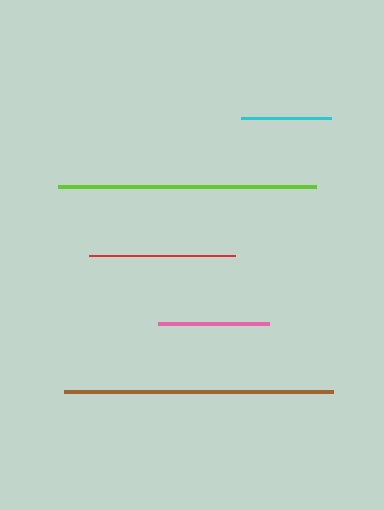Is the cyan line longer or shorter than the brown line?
The brown line is longer than the cyan line.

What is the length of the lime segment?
The lime segment is approximately 257 pixels long.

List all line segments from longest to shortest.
From longest to shortest: brown, lime, red, pink, cyan.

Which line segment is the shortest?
The cyan line is the shortest at approximately 90 pixels.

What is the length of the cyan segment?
The cyan segment is approximately 90 pixels long.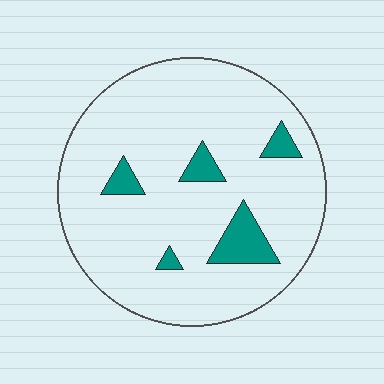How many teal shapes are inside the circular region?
5.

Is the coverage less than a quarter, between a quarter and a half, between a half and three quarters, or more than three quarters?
Less than a quarter.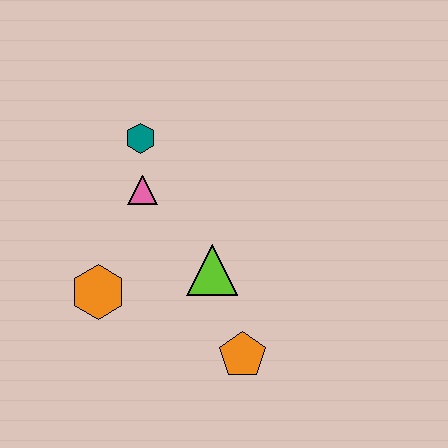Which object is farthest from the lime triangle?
The teal hexagon is farthest from the lime triangle.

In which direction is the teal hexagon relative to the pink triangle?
The teal hexagon is above the pink triangle.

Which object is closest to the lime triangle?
The orange pentagon is closest to the lime triangle.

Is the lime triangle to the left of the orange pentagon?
Yes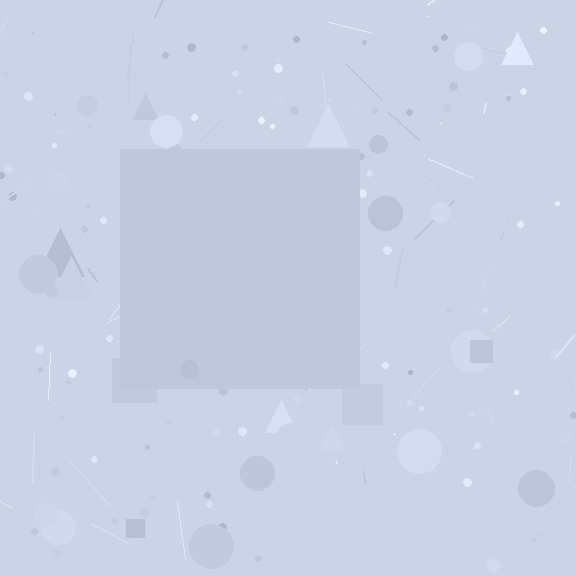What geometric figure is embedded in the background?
A square is embedded in the background.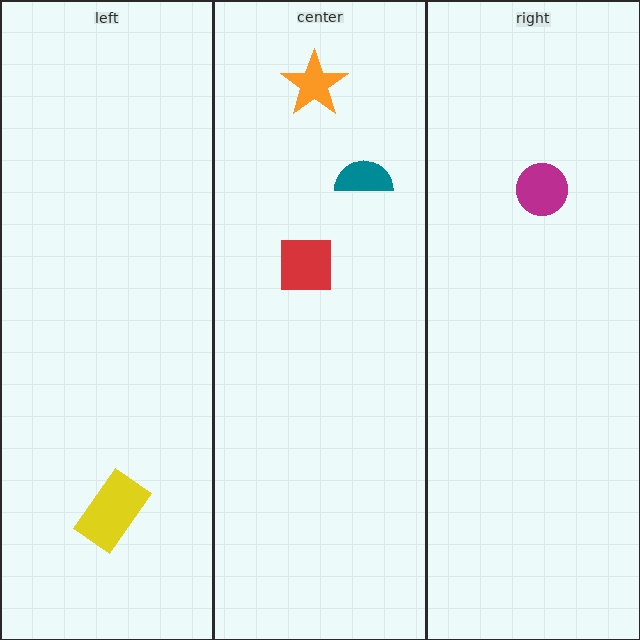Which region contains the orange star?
The center region.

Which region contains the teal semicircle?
The center region.